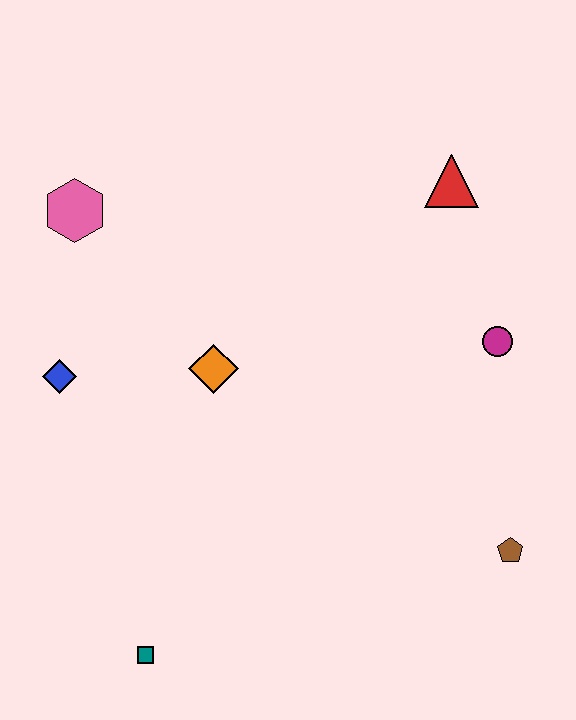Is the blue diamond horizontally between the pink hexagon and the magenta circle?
No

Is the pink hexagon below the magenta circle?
No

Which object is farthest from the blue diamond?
The brown pentagon is farthest from the blue diamond.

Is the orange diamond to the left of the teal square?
No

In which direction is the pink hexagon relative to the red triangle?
The pink hexagon is to the left of the red triangle.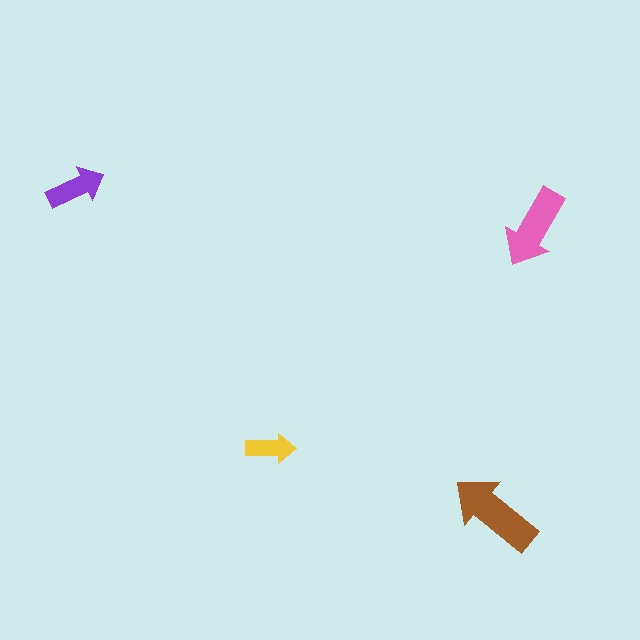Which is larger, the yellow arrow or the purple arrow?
The purple one.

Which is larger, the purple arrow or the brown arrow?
The brown one.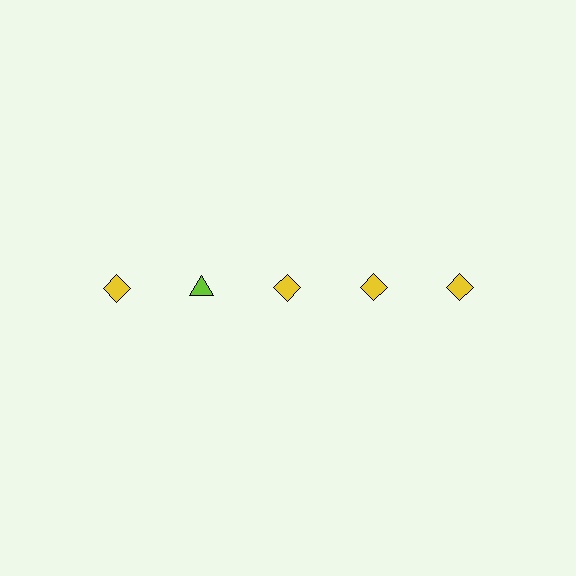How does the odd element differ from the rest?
It differs in both color (lime instead of yellow) and shape (triangle instead of diamond).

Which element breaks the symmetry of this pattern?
The lime triangle in the top row, second from left column breaks the symmetry. All other shapes are yellow diamonds.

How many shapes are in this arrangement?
There are 5 shapes arranged in a grid pattern.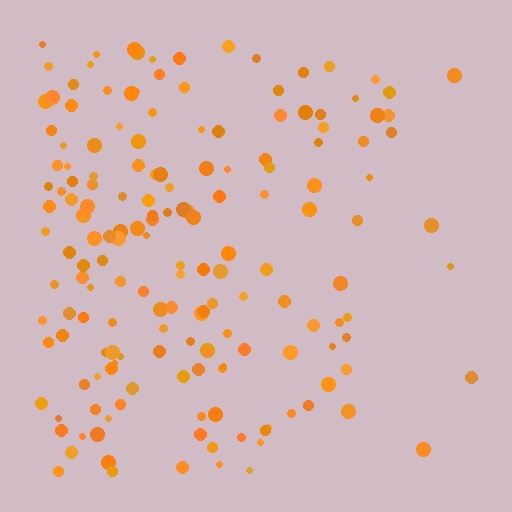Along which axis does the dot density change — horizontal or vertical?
Horizontal.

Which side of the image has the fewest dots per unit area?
The right.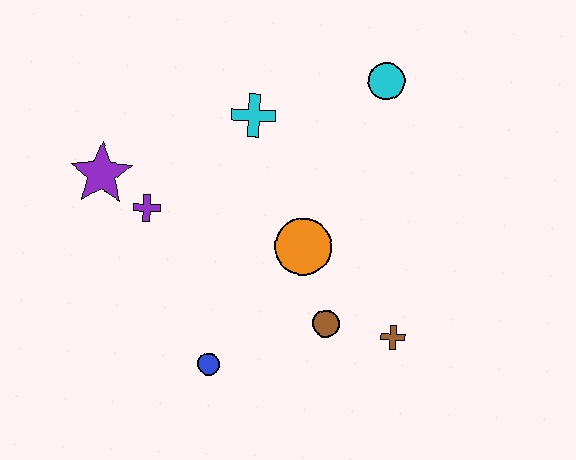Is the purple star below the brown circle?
No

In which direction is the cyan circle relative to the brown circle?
The cyan circle is above the brown circle.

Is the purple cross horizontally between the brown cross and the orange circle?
No